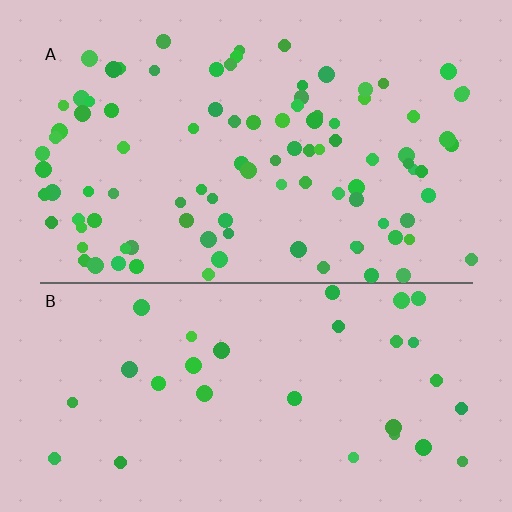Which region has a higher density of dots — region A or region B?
A (the top).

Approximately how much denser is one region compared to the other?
Approximately 3.0× — region A over region B.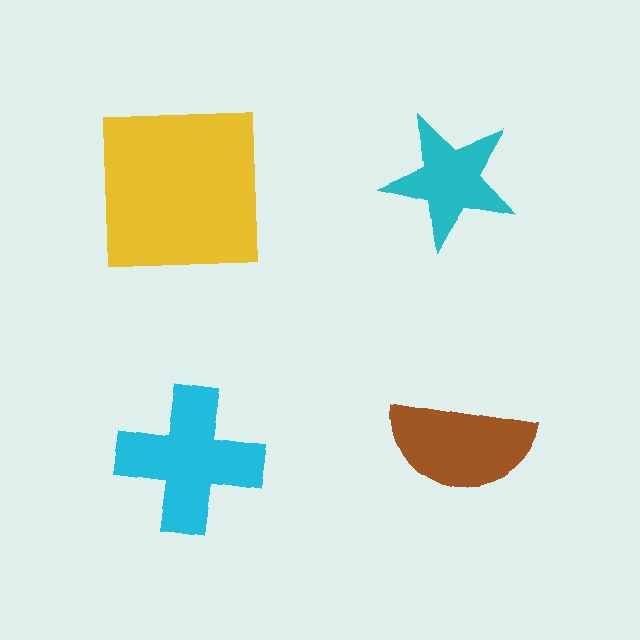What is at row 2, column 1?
A cyan cross.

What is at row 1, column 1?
A yellow square.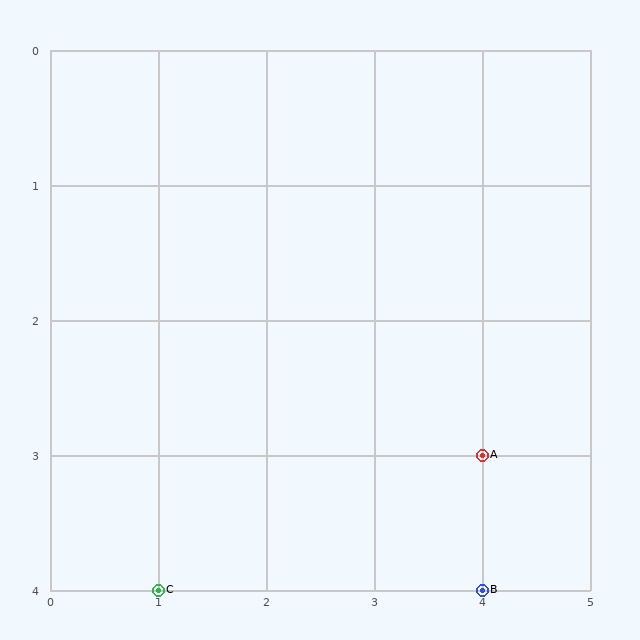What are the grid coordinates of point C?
Point C is at grid coordinates (1, 4).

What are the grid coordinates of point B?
Point B is at grid coordinates (4, 4).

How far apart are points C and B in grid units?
Points C and B are 3 columns apart.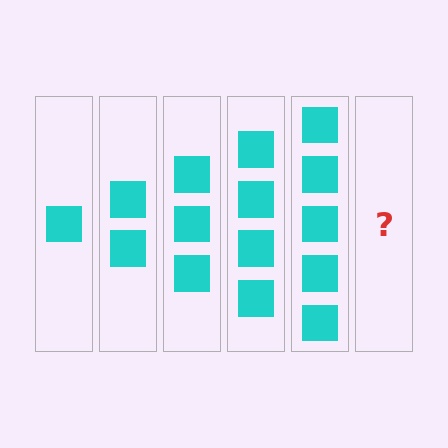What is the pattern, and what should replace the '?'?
The pattern is that each step adds one more square. The '?' should be 6 squares.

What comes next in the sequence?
The next element should be 6 squares.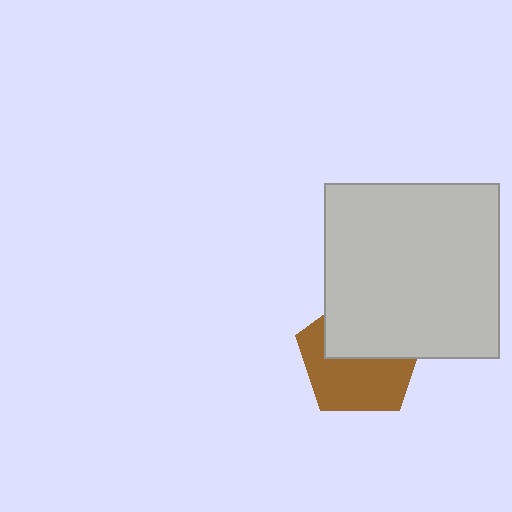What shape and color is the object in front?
The object in front is a light gray square.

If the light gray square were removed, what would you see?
You would see the complete brown pentagon.